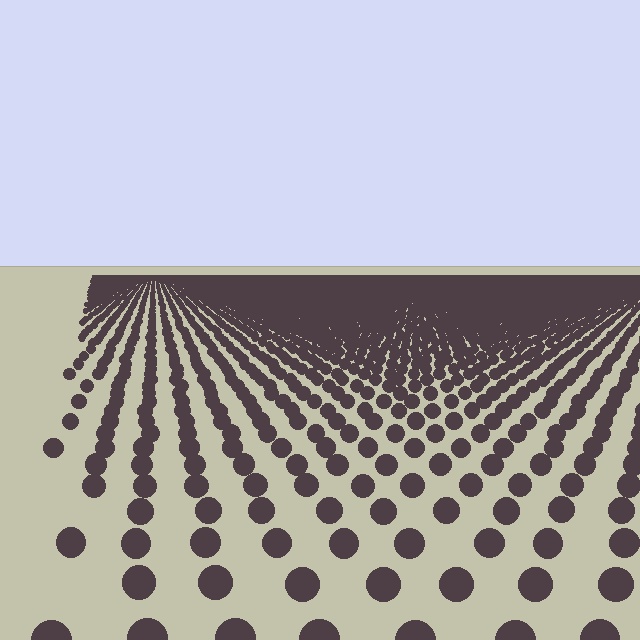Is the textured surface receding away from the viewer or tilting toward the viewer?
The surface is receding away from the viewer. Texture elements get smaller and denser toward the top.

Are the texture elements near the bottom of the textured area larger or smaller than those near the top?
Larger. Near the bottom, elements are closer to the viewer and appear at a bigger on-screen size.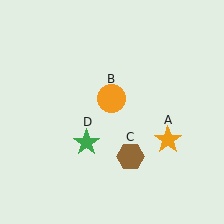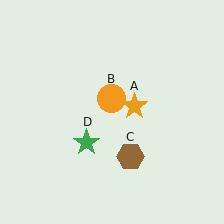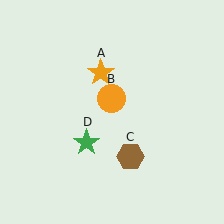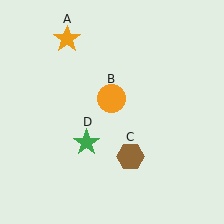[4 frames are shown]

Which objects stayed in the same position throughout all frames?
Orange circle (object B) and brown hexagon (object C) and green star (object D) remained stationary.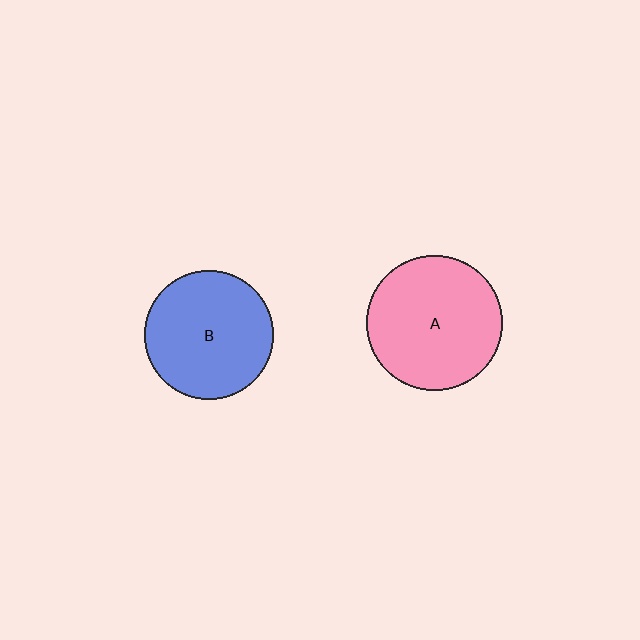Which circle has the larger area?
Circle A (pink).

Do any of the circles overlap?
No, none of the circles overlap.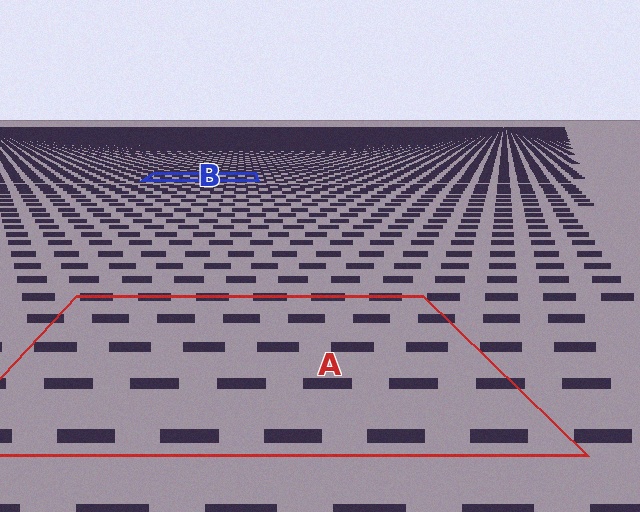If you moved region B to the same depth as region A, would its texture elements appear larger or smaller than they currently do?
They would appear larger. At a closer depth, the same texture elements are projected at a bigger on-screen size.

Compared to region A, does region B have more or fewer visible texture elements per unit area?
Region B has more texture elements per unit area — they are packed more densely because it is farther away.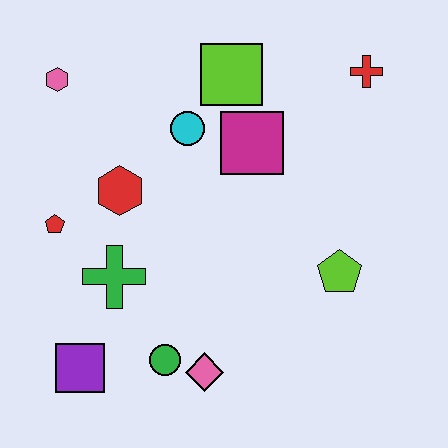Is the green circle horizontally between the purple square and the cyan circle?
Yes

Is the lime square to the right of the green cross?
Yes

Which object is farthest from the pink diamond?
The red cross is farthest from the pink diamond.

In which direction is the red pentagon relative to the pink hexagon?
The red pentagon is below the pink hexagon.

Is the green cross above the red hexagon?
No